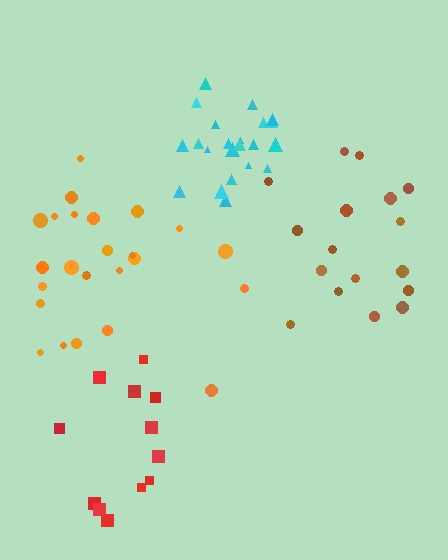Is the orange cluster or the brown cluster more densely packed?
Brown.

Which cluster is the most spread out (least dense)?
Red.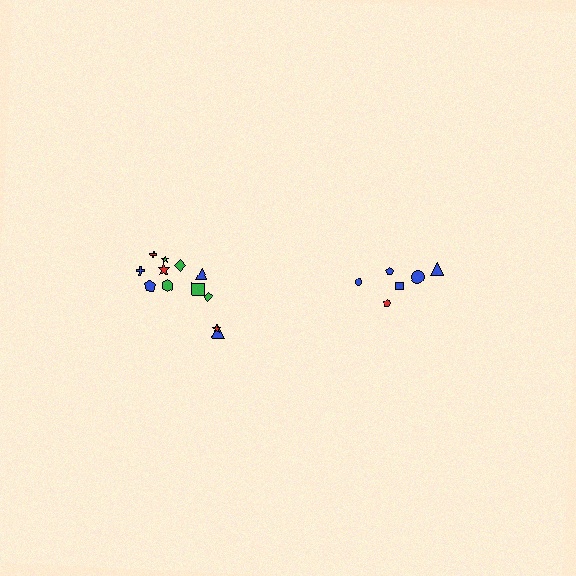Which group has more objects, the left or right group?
The left group.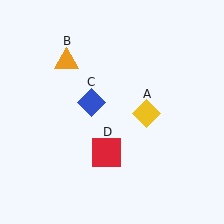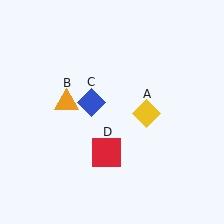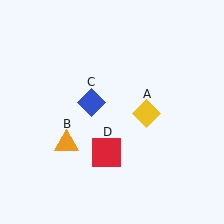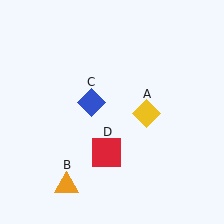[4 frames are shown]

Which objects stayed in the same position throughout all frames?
Yellow diamond (object A) and blue diamond (object C) and red square (object D) remained stationary.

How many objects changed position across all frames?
1 object changed position: orange triangle (object B).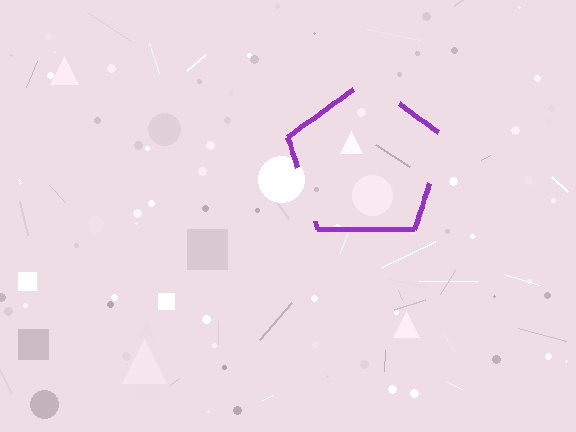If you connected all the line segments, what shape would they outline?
They would outline a pentagon.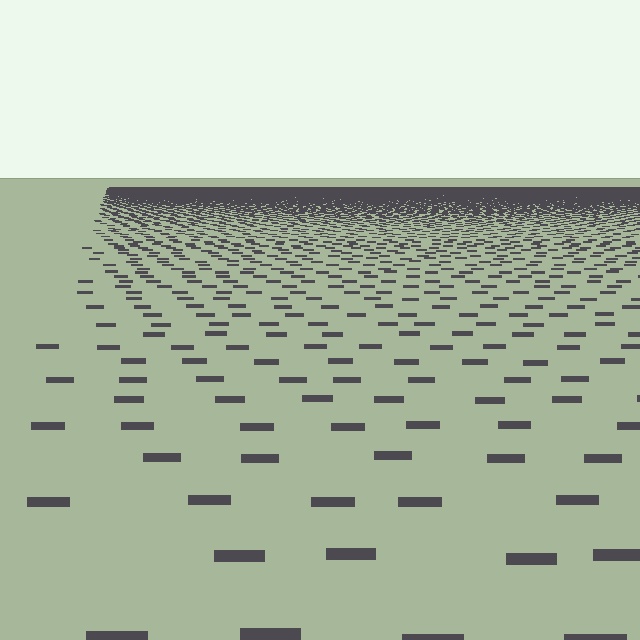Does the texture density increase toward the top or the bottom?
Density increases toward the top.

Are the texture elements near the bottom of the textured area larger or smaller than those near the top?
Larger. Near the bottom, elements are closer to the viewer and appear at a bigger on-screen size.